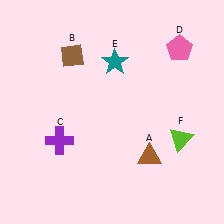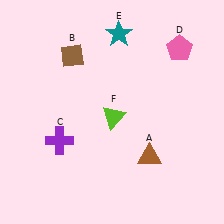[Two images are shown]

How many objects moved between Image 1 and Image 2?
2 objects moved between the two images.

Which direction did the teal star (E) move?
The teal star (E) moved up.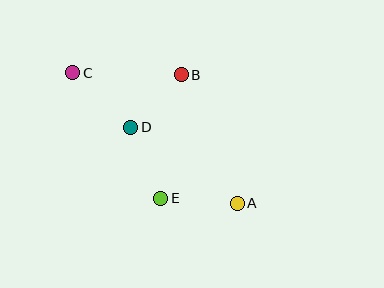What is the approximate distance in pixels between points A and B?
The distance between A and B is approximately 140 pixels.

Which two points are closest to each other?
Points B and D are closest to each other.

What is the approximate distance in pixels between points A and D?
The distance between A and D is approximately 131 pixels.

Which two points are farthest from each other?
Points A and C are farthest from each other.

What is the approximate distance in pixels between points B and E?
The distance between B and E is approximately 125 pixels.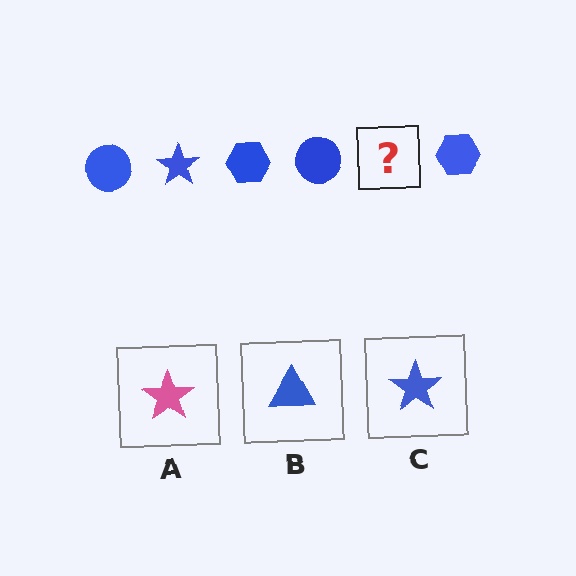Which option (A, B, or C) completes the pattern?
C.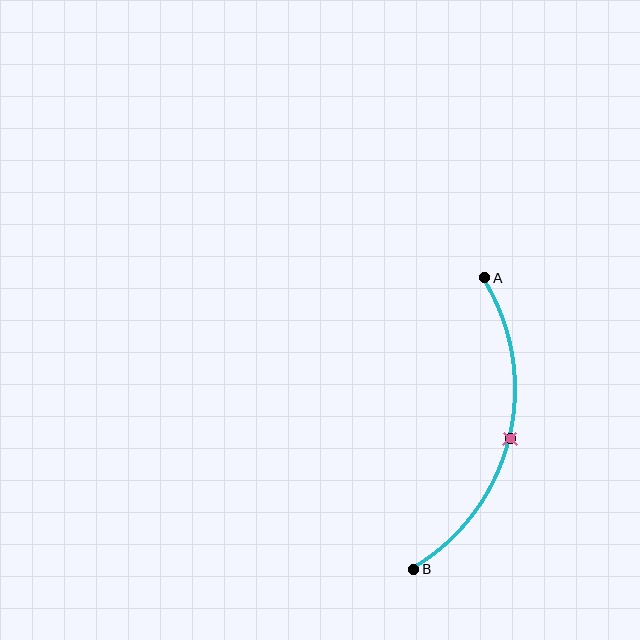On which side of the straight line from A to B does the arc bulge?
The arc bulges to the right of the straight line connecting A and B.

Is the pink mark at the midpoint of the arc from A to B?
Yes. The pink mark lies on the arc at equal arc-length from both A and B — it is the arc midpoint.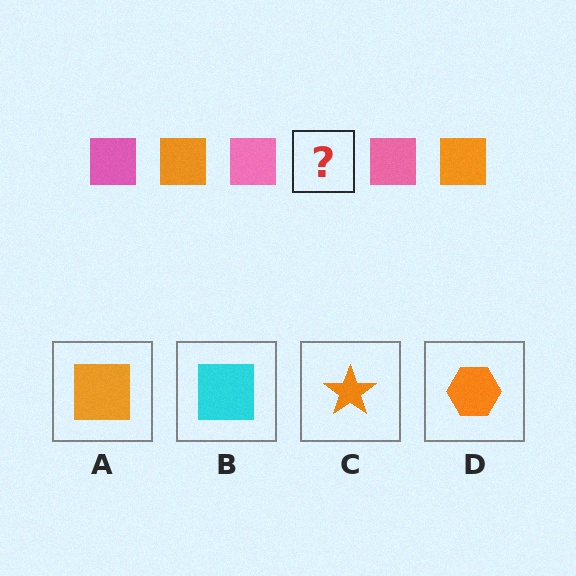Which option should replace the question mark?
Option A.